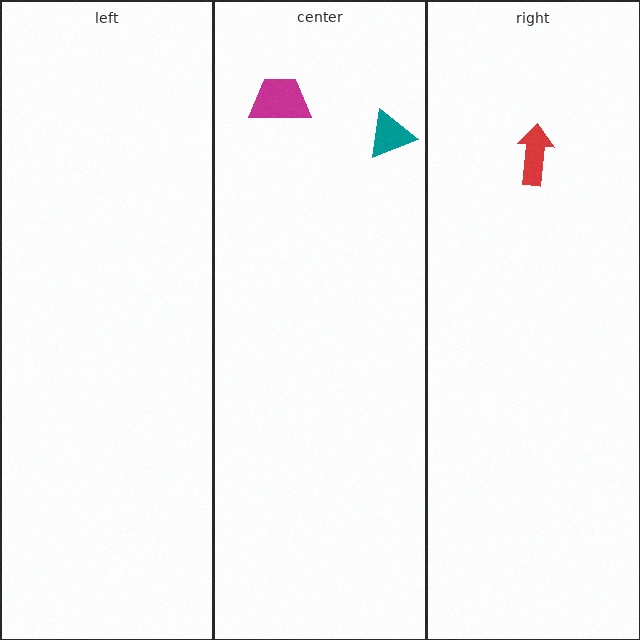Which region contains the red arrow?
The right region.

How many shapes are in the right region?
1.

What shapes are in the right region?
The red arrow.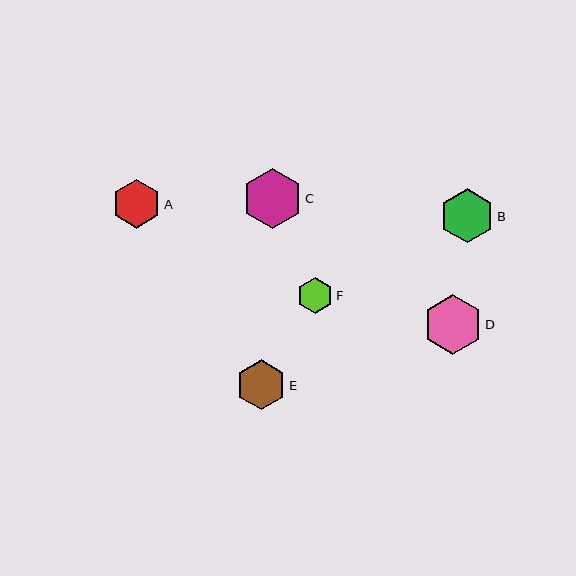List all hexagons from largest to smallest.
From largest to smallest: C, D, B, E, A, F.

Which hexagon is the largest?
Hexagon C is the largest with a size of approximately 60 pixels.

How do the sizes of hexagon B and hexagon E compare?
Hexagon B and hexagon E are approximately the same size.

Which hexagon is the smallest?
Hexagon F is the smallest with a size of approximately 36 pixels.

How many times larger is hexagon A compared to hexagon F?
Hexagon A is approximately 1.4 times the size of hexagon F.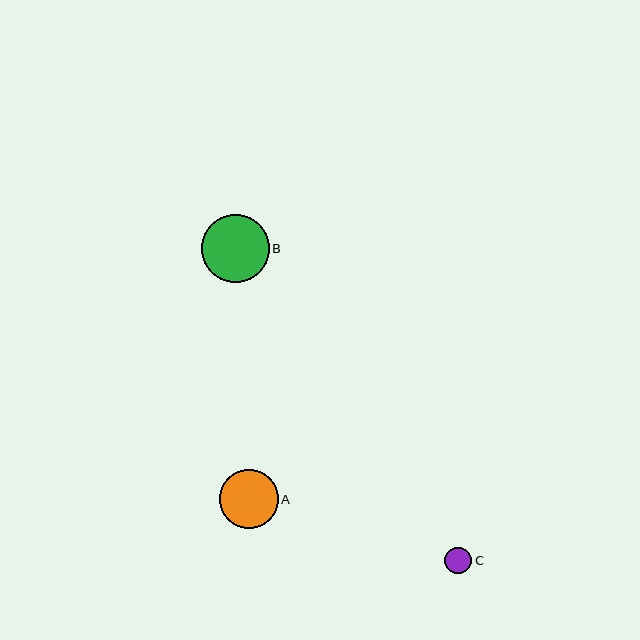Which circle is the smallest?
Circle C is the smallest with a size of approximately 27 pixels.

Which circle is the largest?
Circle B is the largest with a size of approximately 68 pixels.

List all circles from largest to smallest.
From largest to smallest: B, A, C.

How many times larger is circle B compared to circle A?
Circle B is approximately 1.2 times the size of circle A.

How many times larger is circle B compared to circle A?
Circle B is approximately 1.2 times the size of circle A.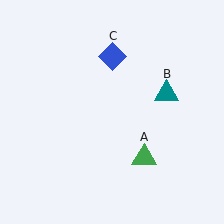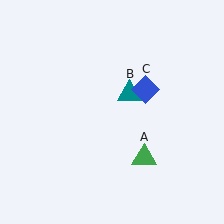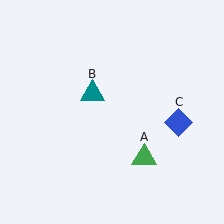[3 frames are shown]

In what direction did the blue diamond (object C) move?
The blue diamond (object C) moved down and to the right.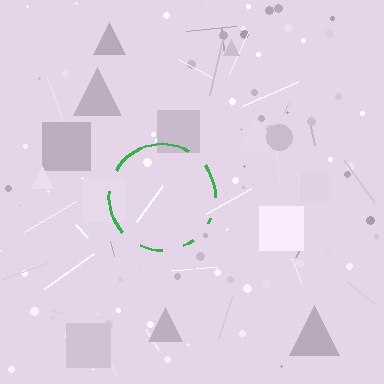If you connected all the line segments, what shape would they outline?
They would outline a circle.